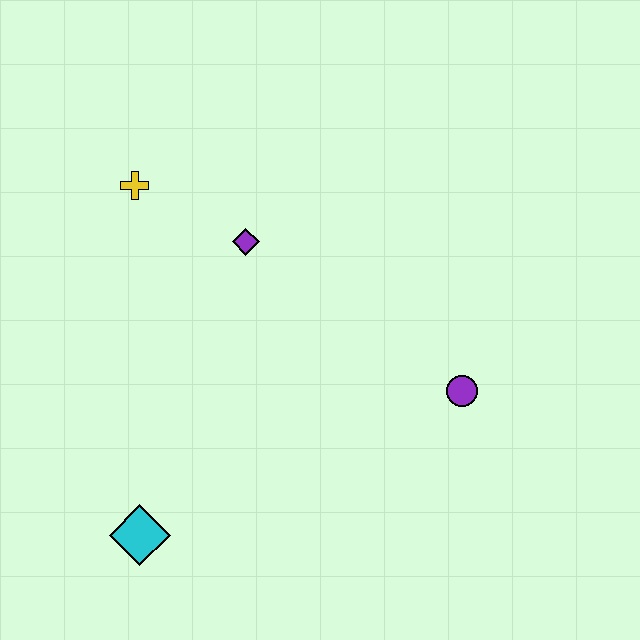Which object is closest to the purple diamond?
The yellow cross is closest to the purple diamond.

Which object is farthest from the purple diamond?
The cyan diamond is farthest from the purple diamond.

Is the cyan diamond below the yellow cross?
Yes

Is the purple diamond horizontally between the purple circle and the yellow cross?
Yes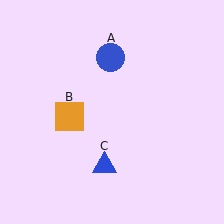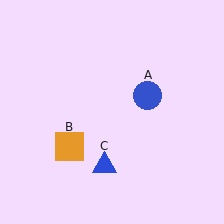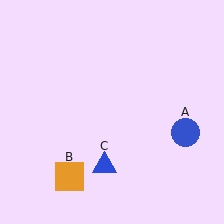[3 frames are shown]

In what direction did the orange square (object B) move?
The orange square (object B) moved down.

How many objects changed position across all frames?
2 objects changed position: blue circle (object A), orange square (object B).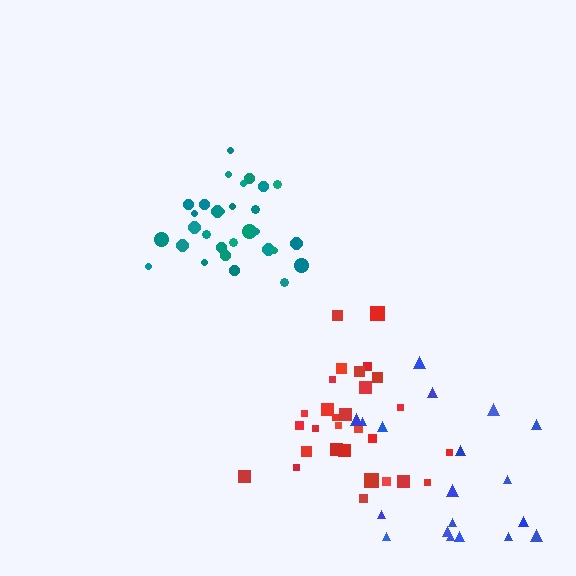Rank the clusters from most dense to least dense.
teal, red, blue.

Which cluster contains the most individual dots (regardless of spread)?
Teal (30).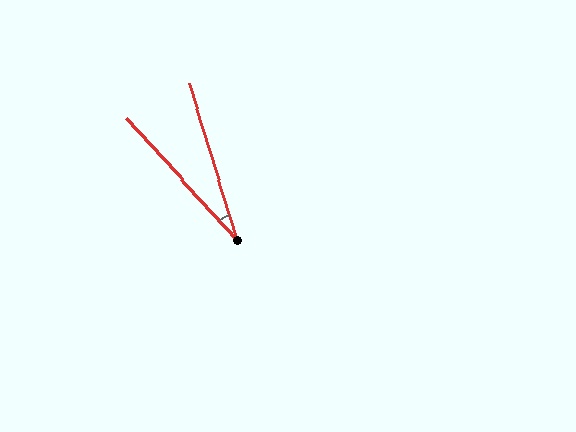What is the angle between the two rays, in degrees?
Approximately 25 degrees.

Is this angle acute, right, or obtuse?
It is acute.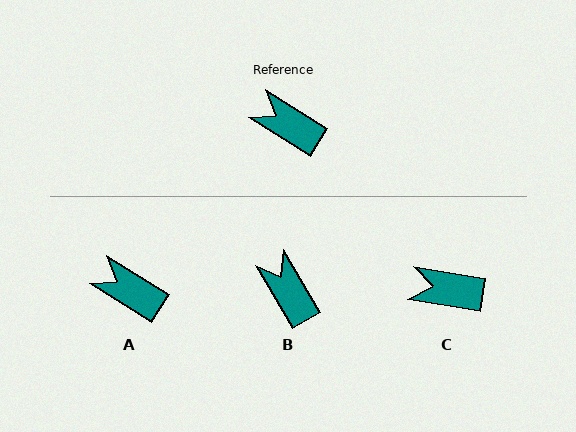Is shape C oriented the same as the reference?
No, it is off by about 22 degrees.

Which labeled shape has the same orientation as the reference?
A.